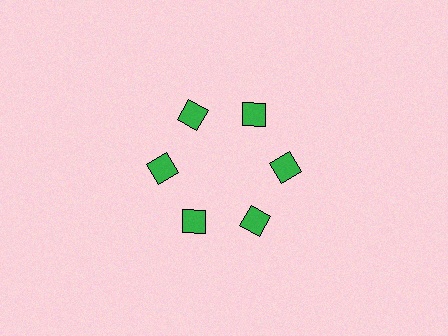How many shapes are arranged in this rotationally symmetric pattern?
There are 6 shapes, arranged in 6 groups of 1.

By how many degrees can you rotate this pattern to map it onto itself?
The pattern maps onto itself every 60 degrees of rotation.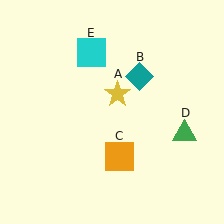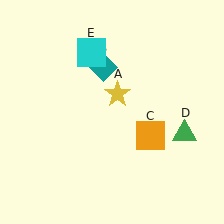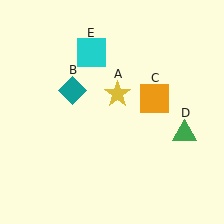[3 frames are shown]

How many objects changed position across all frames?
2 objects changed position: teal diamond (object B), orange square (object C).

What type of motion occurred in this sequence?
The teal diamond (object B), orange square (object C) rotated counterclockwise around the center of the scene.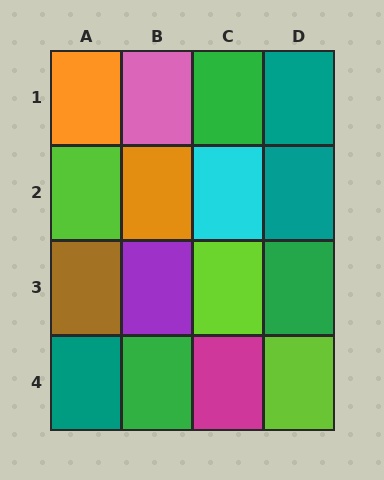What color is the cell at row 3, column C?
Lime.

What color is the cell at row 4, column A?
Teal.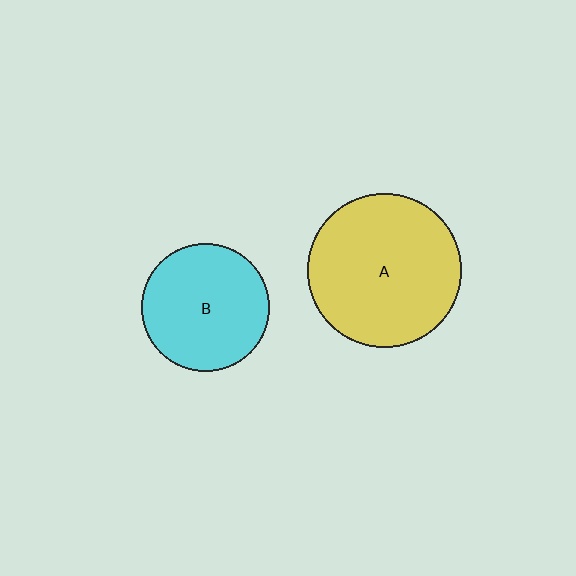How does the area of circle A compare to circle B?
Approximately 1.5 times.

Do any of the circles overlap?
No, none of the circles overlap.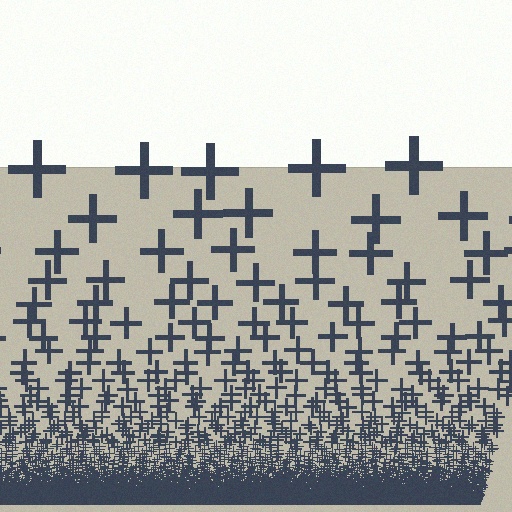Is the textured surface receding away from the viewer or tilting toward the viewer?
The surface appears to tilt toward the viewer. Texture elements get larger and sparser toward the top.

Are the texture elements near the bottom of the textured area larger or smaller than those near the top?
Smaller. The gradient is inverted — elements near the bottom are smaller and denser.